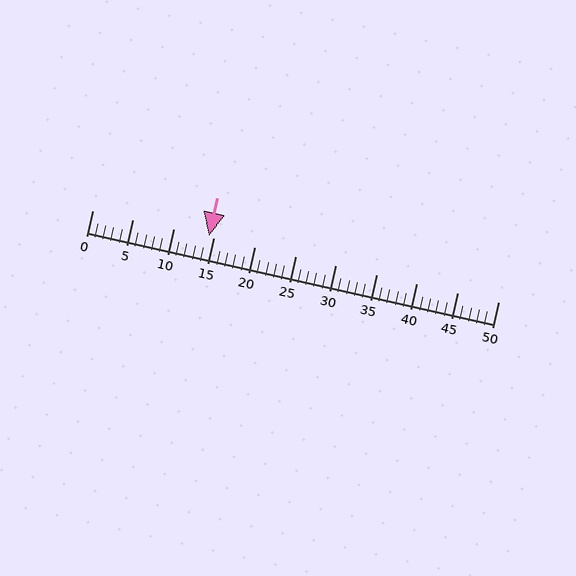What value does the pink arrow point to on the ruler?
The pink arrow points to approximately 14.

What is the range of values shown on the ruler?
The ruler shows values from 0 to 50.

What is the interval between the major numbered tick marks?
The major tick marks are spaced 5 units apart.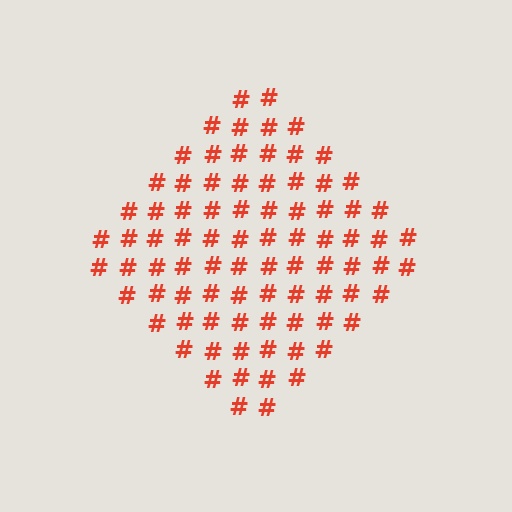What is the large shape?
The large shape is a diamond.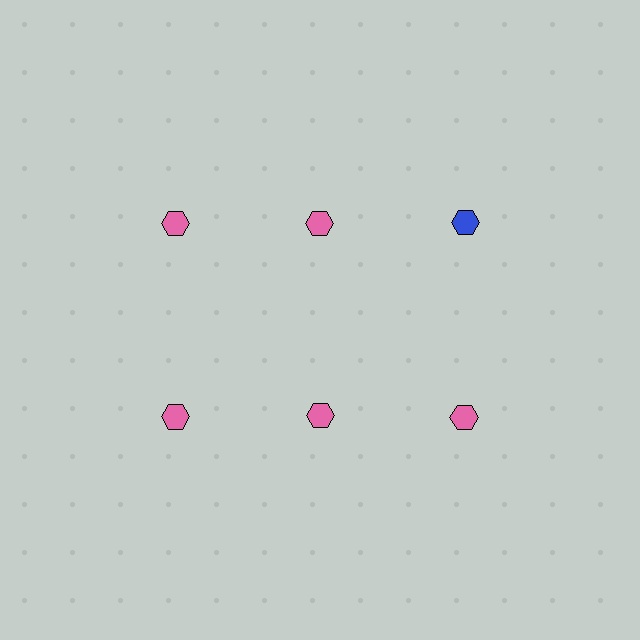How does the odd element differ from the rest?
It has a different color: blue instead of pink.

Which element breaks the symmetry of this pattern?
The blue hexagon in the top row, center column breaks the symmetry. All other shapes are pink hexagons.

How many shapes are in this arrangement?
There are 6 shapes arranged in a grid pattern.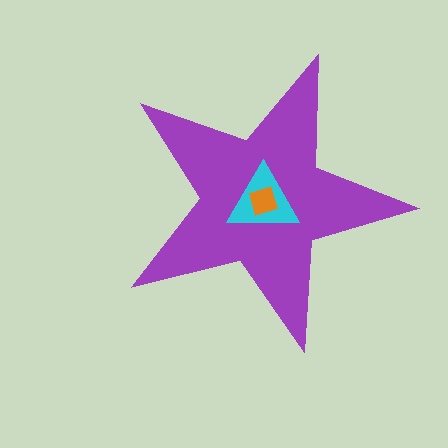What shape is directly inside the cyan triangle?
The orange diamond.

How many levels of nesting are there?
3.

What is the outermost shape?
The purple star.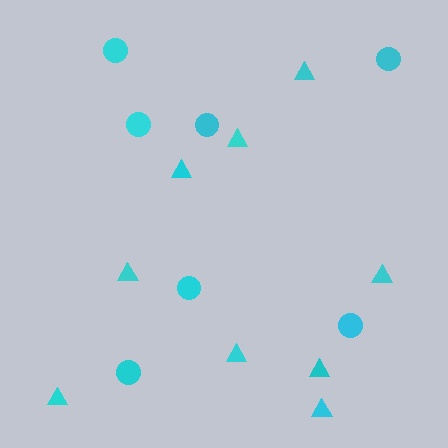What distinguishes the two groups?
There are 2 groups: one group of circles (7) and one group of triangles (9).